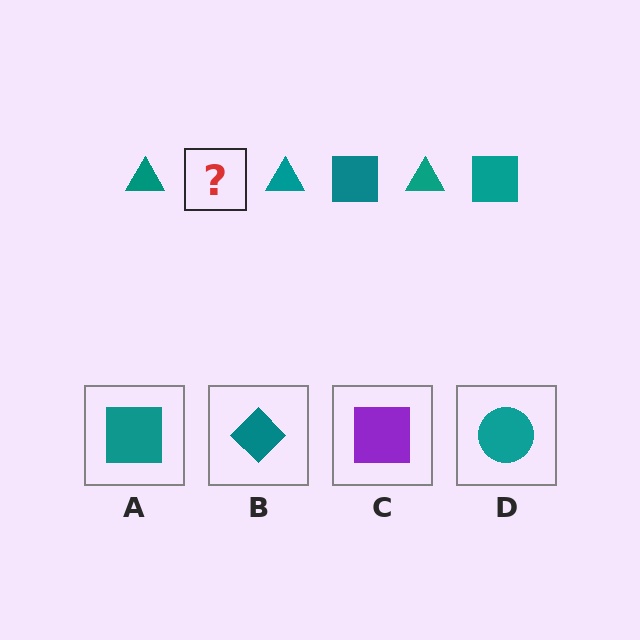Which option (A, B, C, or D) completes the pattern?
A.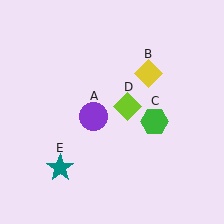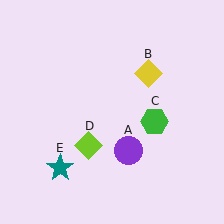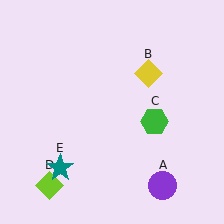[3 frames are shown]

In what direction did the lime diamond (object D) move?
The lime diamond (object D) moved down and to the left.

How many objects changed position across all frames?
2 objects changed position: purple circle (object A), lime diamond (object D).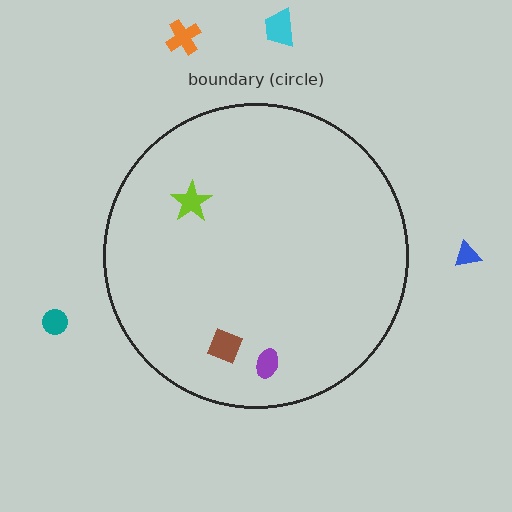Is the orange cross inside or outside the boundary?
Outside.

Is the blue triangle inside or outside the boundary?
Outside.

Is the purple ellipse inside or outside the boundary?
Inside.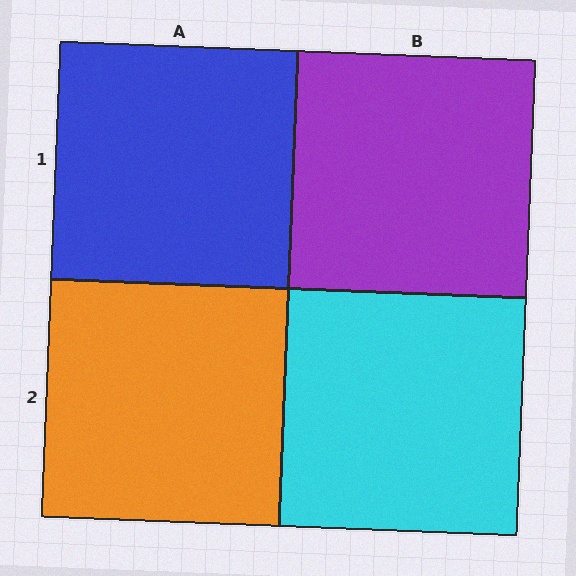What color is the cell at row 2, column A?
Orange.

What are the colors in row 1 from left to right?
Blue, purple.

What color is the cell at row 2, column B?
Cyan.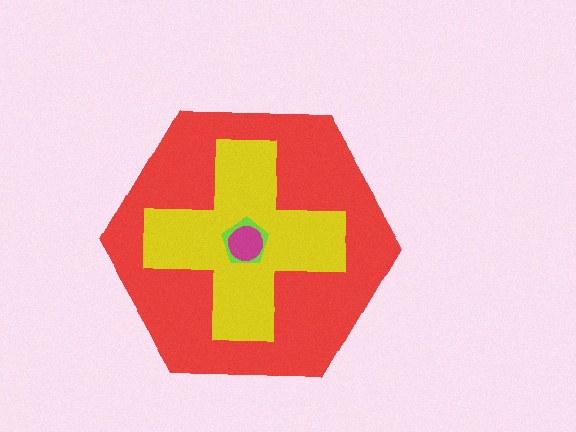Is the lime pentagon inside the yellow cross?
Yes.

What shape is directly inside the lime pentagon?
The magenta circle.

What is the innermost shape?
The magenta circle.